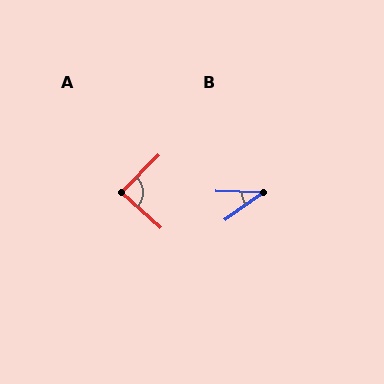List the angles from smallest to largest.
B (36°), A (86°).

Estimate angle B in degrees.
Approximately 36 degrees.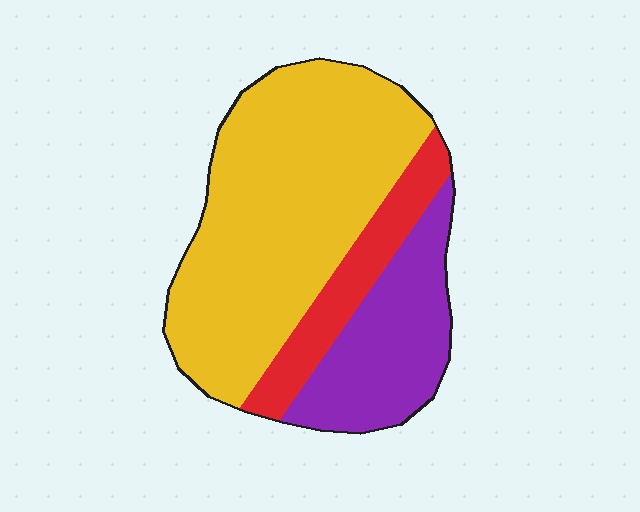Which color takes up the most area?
Yellow, at roughly 60%.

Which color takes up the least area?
Red, at roughly 15%.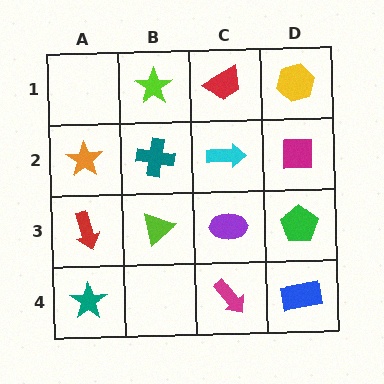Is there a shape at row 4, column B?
No, that cell is empty.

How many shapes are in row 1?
3 shapes.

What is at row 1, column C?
A red trapezoid.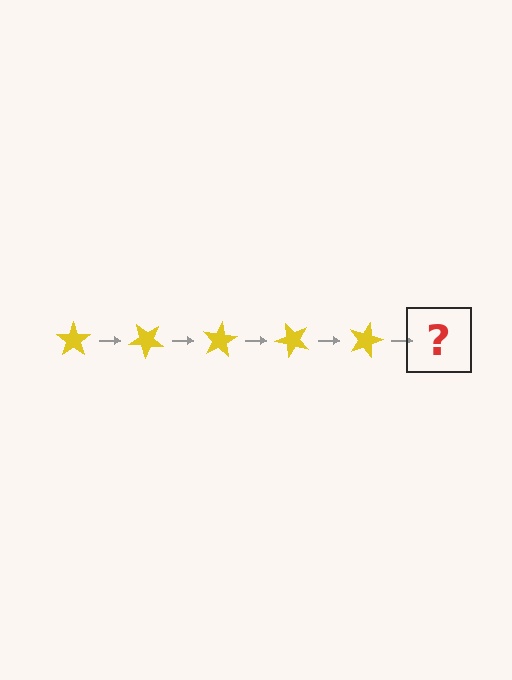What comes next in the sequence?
The next element should be a yellow star rotated 200 degrees.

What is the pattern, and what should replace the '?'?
The pattern is that the star rotates 40 degrees each step. The '?' should be a yellow star rotated 200 degrees.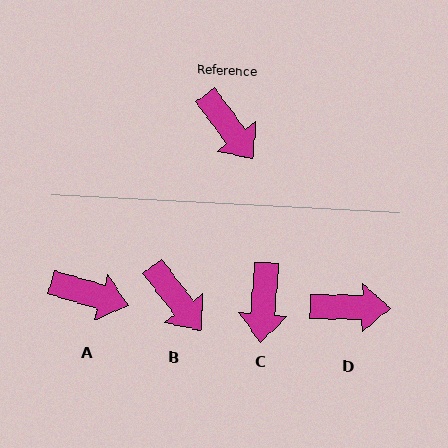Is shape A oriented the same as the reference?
No, it is off by about 36 degrees.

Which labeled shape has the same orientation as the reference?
B.